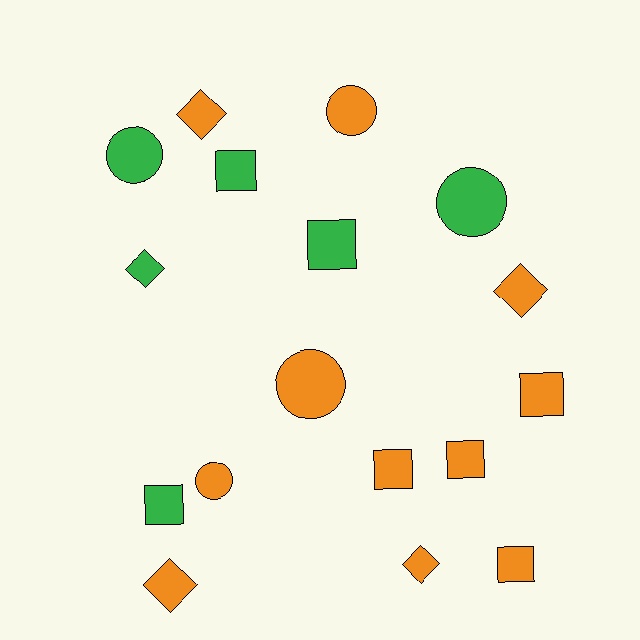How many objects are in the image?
There are 17 objects.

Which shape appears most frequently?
Square, with 7 objects.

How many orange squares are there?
There are 4 orange squares.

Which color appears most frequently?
Orange, with 11 objects.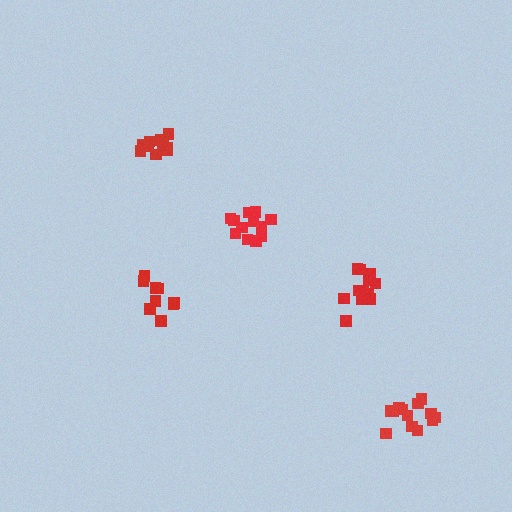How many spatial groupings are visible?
There are 5 spatial groupings.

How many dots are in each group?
Group 1: 12 dots, Group 2: 9 dots, Group 3: 13 dots, Group 4: 11 dots, Group 5: 13 dots (58 total).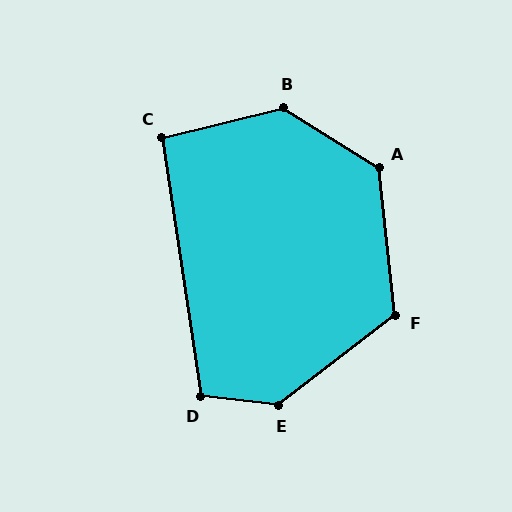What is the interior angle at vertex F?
Approximately 122 degrees (obtuse).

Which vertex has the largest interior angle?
E, at approximately 136 degrees.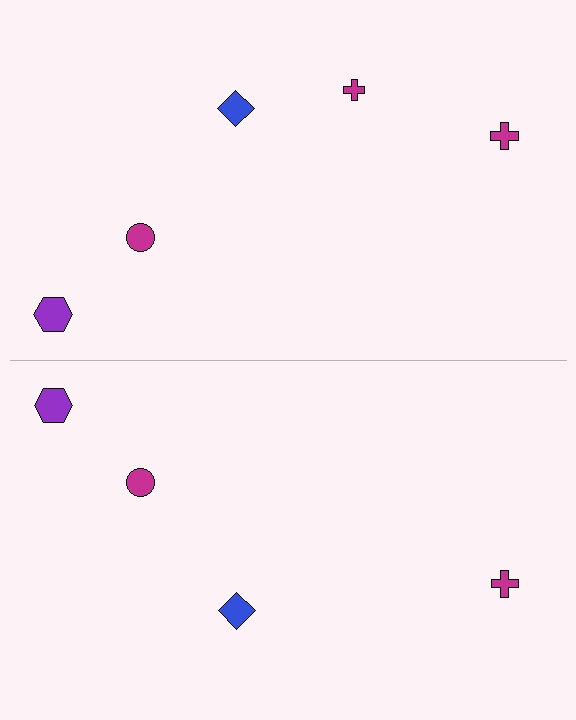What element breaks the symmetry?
A magenta cross is missing from the bottom side.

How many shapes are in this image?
There are 9 shapes in this image.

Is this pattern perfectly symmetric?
No, the pattern is not perfectly symmetric. A magenta cross is missing from the bottom side.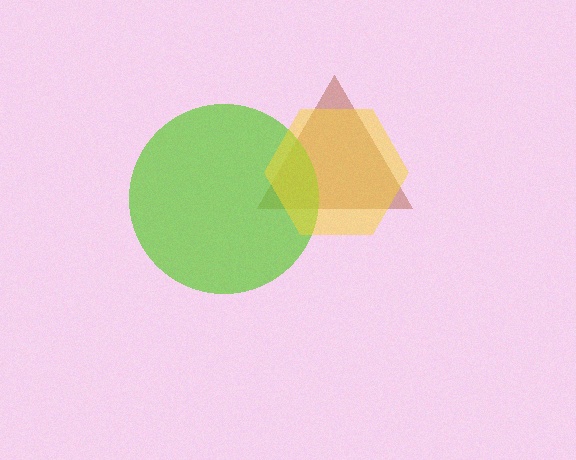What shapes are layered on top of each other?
The layered shapes are: a brown triangle, a lime circle, a yellow hexagon.